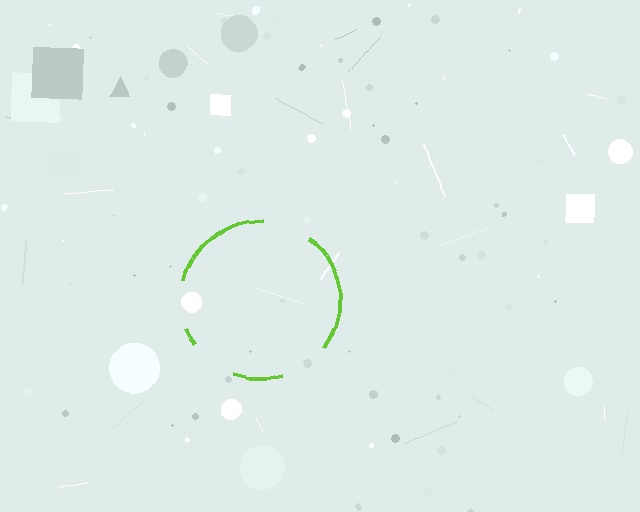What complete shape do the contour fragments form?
The contour fragments form a circle.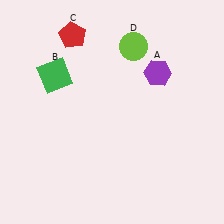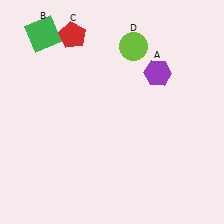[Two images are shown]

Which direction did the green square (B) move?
The green square (B) moved up.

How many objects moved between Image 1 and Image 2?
1 object moved between the two images.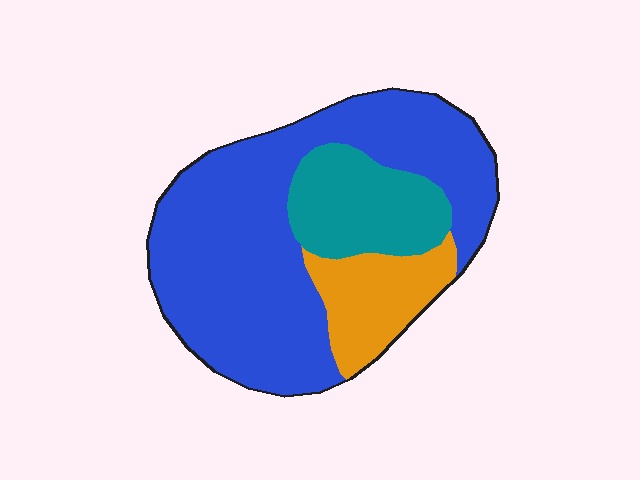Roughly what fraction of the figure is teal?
Teal takes up about one fifth (1/5) of the figure.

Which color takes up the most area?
Blue, at roughly 65%.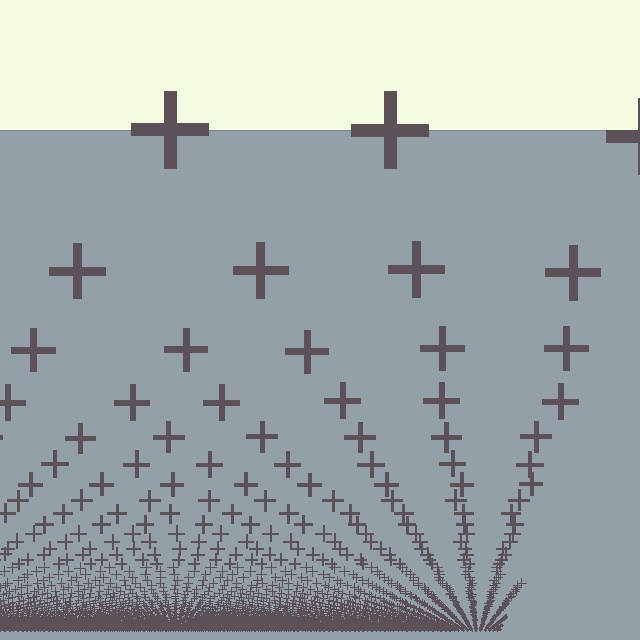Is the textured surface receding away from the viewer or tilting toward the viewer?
The surface appears to tilt toward the viewer. Texture elements get larger and sparser toward the top.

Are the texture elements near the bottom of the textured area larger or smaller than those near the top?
Smaller. The gradient is inverted — elements near the bottom are smaller and denser.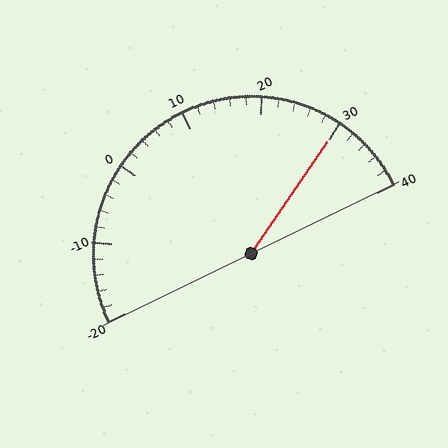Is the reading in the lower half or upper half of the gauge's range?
The reading is in the upper half of the range (-20 to 40).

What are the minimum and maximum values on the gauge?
The gauge ranges from -20 to 40.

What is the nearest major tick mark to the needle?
The nearest major tick mark is 30.